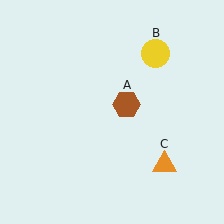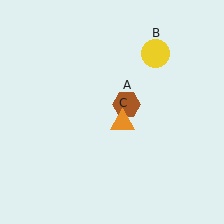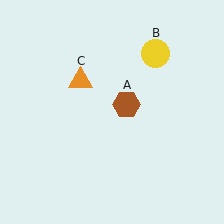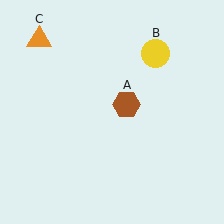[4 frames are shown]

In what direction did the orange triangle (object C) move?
The orange triangle (object C) moved up and to the left.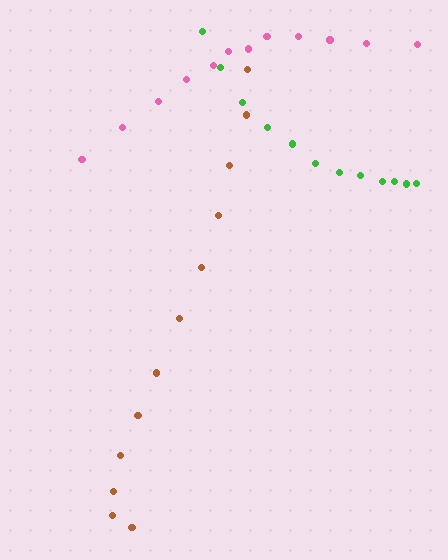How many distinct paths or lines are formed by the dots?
There are 3 distinct paths.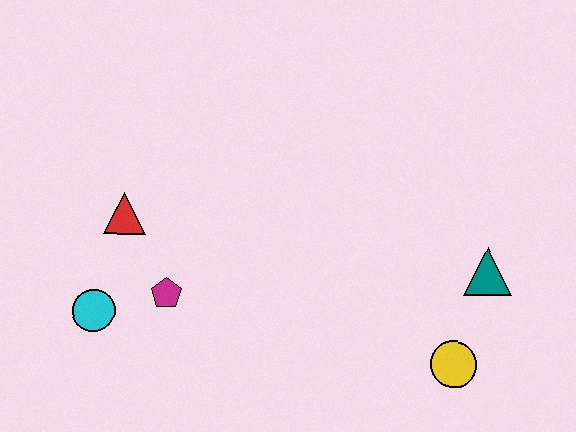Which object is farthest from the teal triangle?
The cyan circle is farthest from the teal triangle.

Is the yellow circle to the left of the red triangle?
No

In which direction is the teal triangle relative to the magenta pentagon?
The teal triangle is to the right of the magenta pentagon.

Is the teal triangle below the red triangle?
Yes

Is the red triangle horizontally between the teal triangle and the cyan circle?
Yes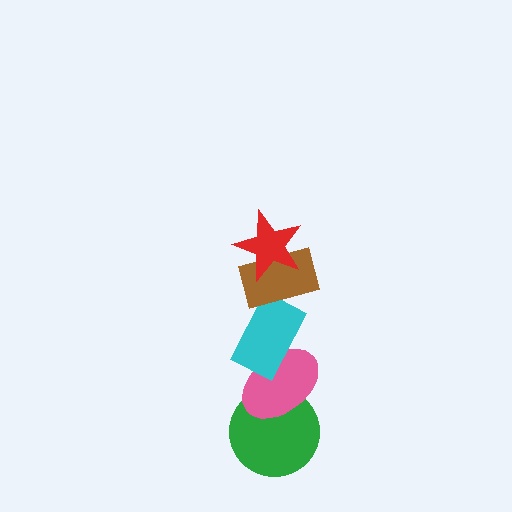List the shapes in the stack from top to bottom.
From top to bottom: the red star, the brown rectangle, the cyan rectangle, the pink ellipse, the green circle.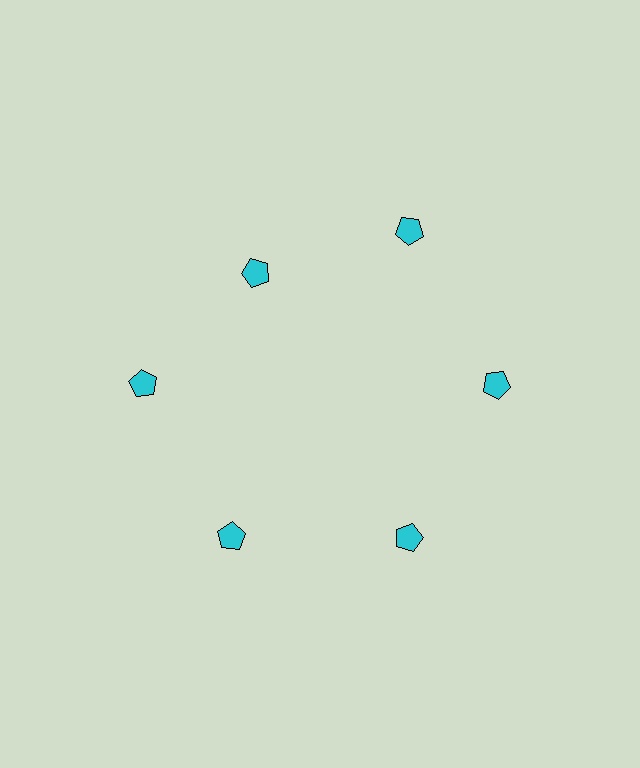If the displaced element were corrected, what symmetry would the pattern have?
It would have 6-fold rotational symmetry — the pattern would map onto itself every 60 degrees.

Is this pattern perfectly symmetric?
No. The 6 cyan pentagons are arranged in a ring, but one element near the 11 o'clock position is pulled inward toward the center, breaking the 6-fold rotational symmetry.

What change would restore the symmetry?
The symmetry would be restored by moving it outward, back onto the ring so that all 6 pentagons sit at equal angles and equal distance from the center.